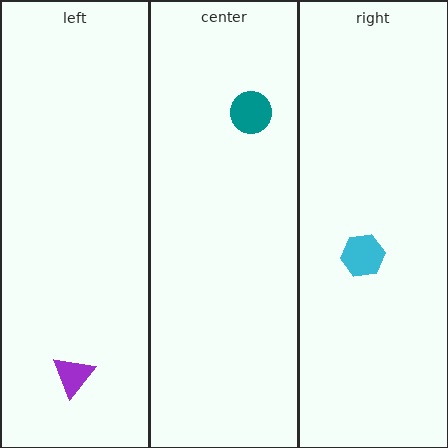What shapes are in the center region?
The teal circle.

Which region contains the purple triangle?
The left region.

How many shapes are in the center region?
1.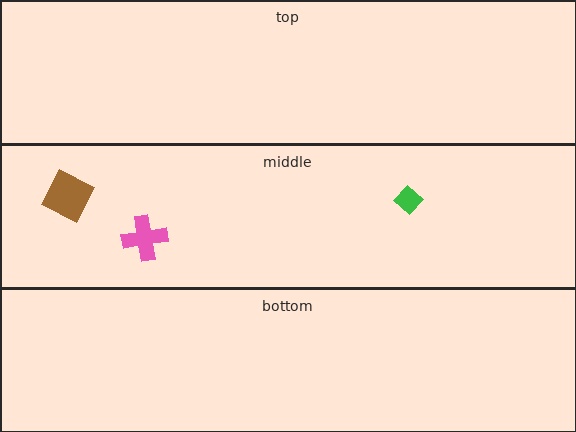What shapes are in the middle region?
The brown square, the green diamond, the pink cross.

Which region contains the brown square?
The middle region.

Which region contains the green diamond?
The middle region.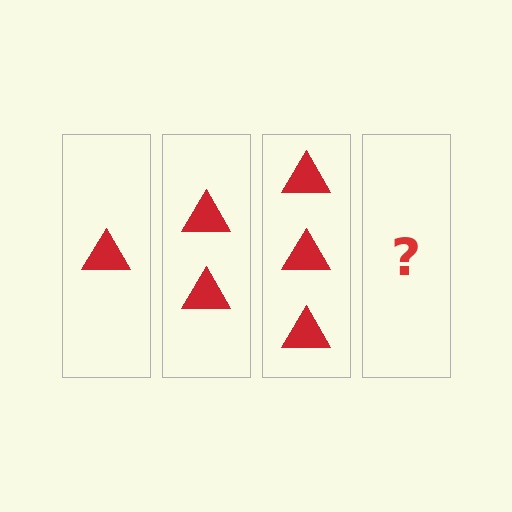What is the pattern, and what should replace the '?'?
The pattern is that each step adds one more triangle. The '?' should be 4 triangles.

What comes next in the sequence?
The next element should be 4 triangles.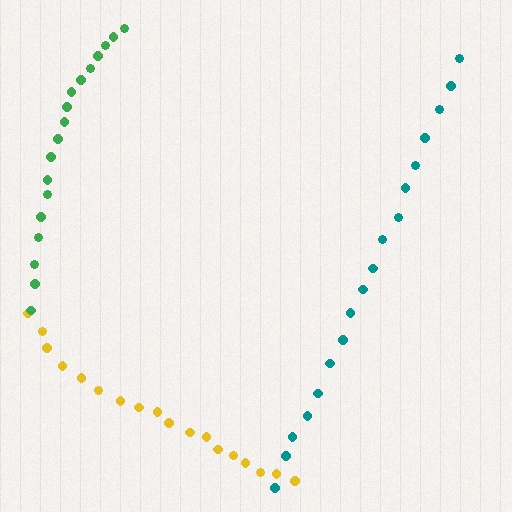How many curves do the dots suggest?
There are 3 distinct paths.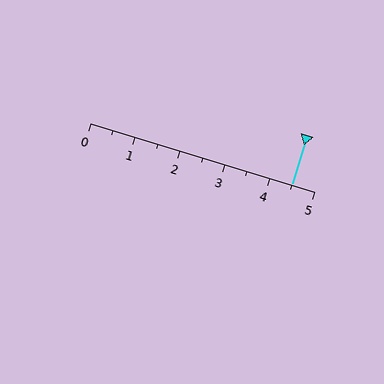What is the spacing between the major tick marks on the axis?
The major ticks are spaced 1 apart.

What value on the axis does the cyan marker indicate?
The marker indicates approximately 4.5.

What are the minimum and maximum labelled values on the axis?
The axis runs from 0 to 5.